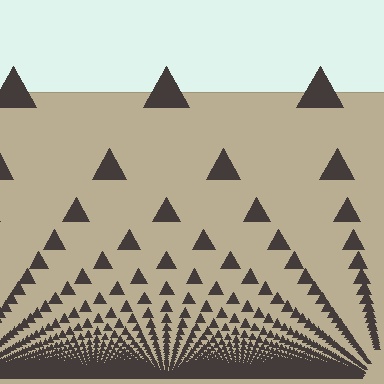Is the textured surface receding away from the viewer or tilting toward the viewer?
The surface appears to tilt toward the viewer. Texture elements get larger and sparser toward the top.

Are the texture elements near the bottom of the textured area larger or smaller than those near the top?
Smaller. The gradient is inverted — elements near the bottom are smaller and denser.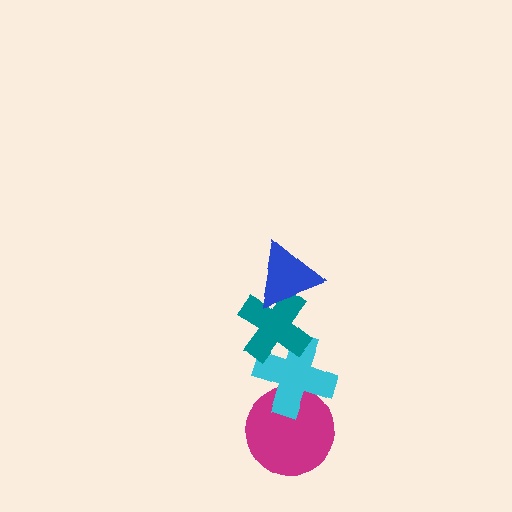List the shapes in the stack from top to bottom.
From top to bottom: the blue triangle, the teal cross, the cyan cross, the magenta circle.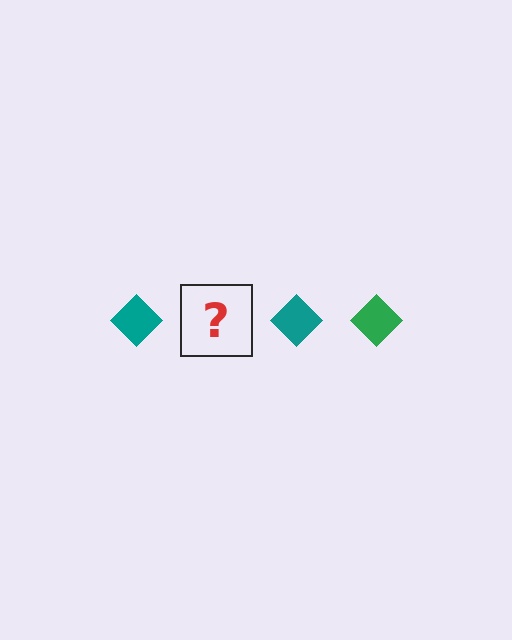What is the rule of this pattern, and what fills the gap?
The rule is that the pattern cycles through teal, green diamonds. The gap should be filled with a green diamond.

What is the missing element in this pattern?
The missing element is a green diamond.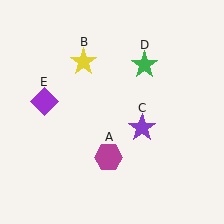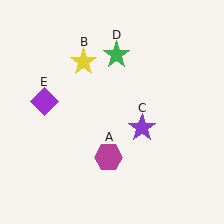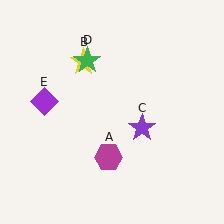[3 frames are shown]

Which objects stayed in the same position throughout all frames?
Magenta hexagon (object A) and yellow star (object B) and purple star (object C) and purple diamond (object E) remained stationary.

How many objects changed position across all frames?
1 object changed position: green star (object D).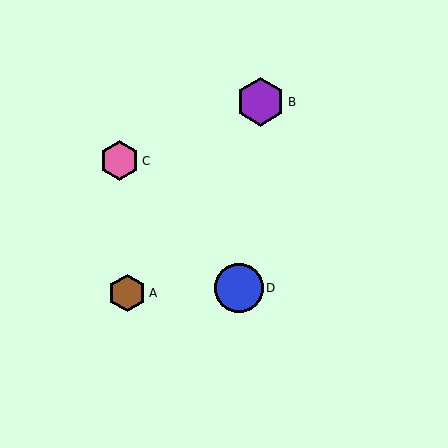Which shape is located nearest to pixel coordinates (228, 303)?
The blue circle (labeled D) at (239, 288) is nearest to that location.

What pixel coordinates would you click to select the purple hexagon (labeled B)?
Click at (260, 102) to select the purple hexagon B.